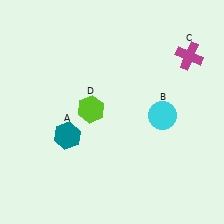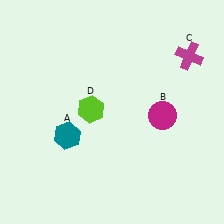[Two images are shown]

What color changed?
The circle (B) changed from cyan in Image 1 to magenta in Image 2.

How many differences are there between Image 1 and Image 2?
There is 1 difference between the two images.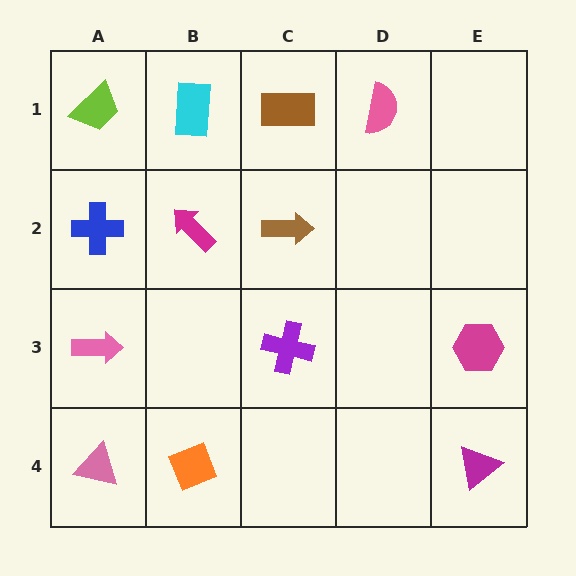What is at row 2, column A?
A blue cross.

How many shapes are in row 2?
3 shapes.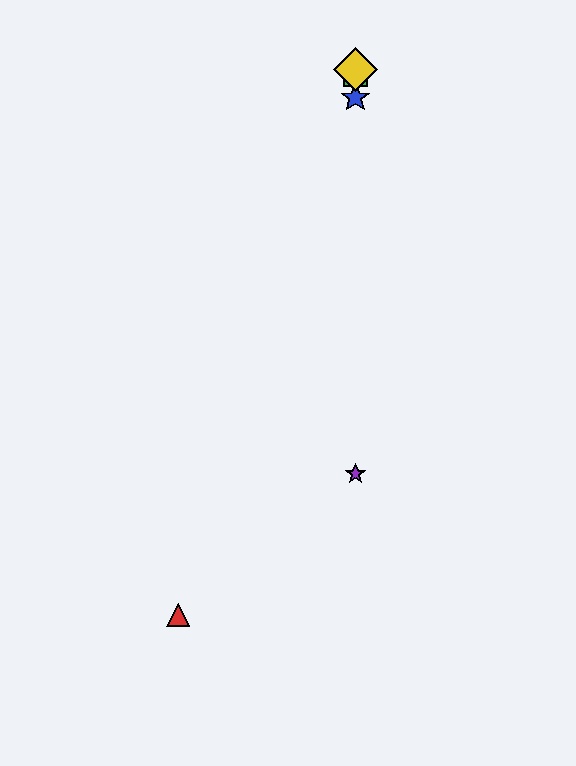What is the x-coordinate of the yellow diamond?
The yellow diamond is at x≈355.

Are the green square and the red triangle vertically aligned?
No, the green square is at x≈355 and the red triangle is at x≈178.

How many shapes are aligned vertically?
4 shapes (the blue star, the green square, the yellow diamond, the purple star) are aligned vertically.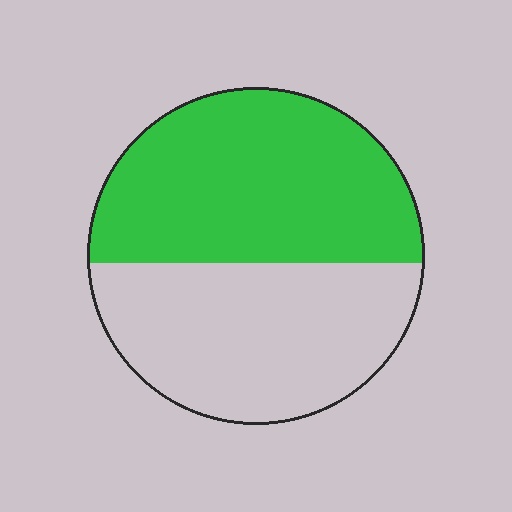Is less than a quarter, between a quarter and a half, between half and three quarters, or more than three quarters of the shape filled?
Between half and three quarters.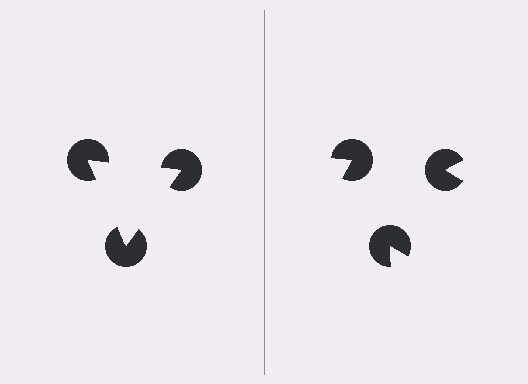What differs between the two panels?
The pac-man discs are positioned identically on both sides; only the wedge orientations differ. On the left they align to a triangle; on the right they are misaligned.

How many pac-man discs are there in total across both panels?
6 — 3 on each side.